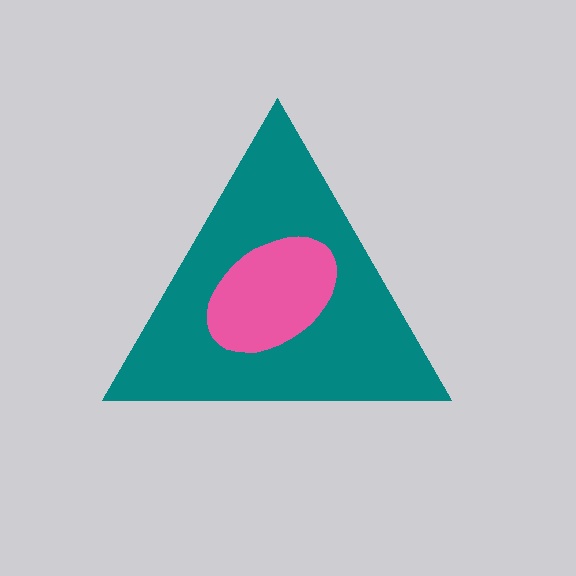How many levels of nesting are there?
2.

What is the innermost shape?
The pink ellipse.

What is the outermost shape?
The teal triangle.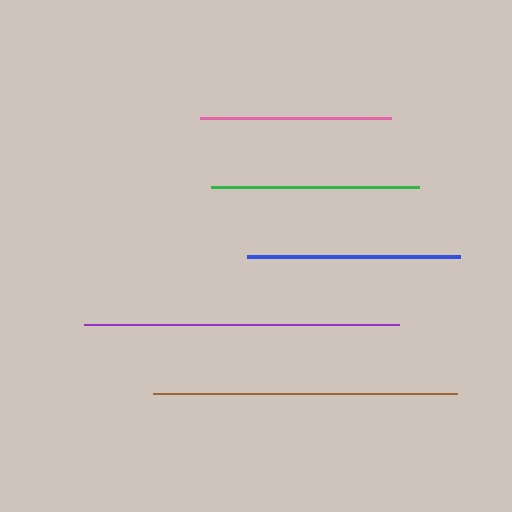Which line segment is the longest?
The purple line is the longest at approximately 314 pixels.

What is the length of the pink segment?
The pink segment is approximately 191 pixels long.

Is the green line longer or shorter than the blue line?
The blue line is longer than the green line.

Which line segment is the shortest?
The pink line is the shortest at approximately 191 pixels.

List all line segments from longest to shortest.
From longest to shortest: purple, brown, blue, green, pink.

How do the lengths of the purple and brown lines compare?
The purple and brown lines are approximately the same length.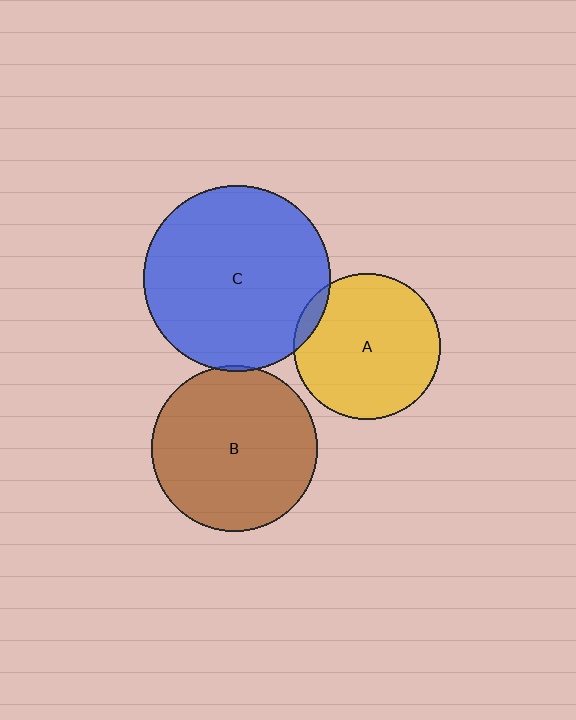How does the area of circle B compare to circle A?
Approximately 1.3 times.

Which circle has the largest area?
Circle C (blue).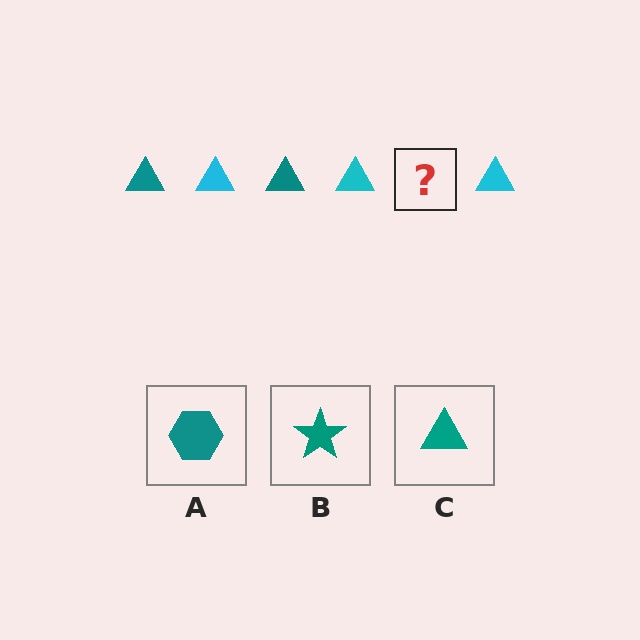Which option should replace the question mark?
Option C.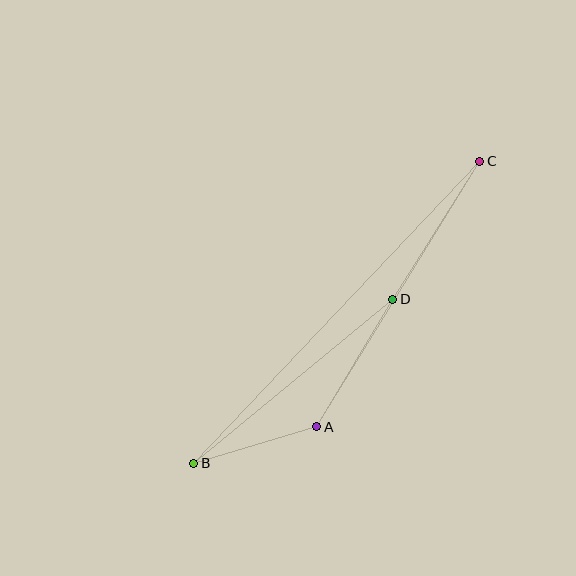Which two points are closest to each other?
Points A and B are closest to each other.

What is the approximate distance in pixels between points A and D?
The distance between A and D is approximately 148 pixels.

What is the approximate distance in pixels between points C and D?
The distance between C and D is approximately 163 pixels.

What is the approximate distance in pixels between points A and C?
The distance between A and C is approximately 311 pixels.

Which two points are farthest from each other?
Points B and C are farthest from each other.